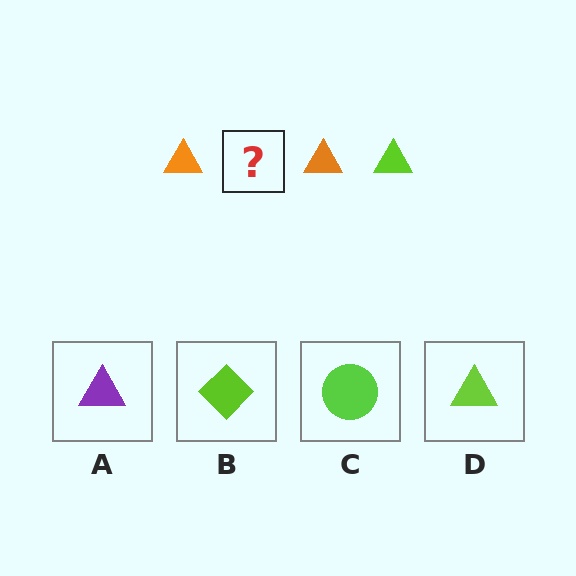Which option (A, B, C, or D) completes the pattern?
D.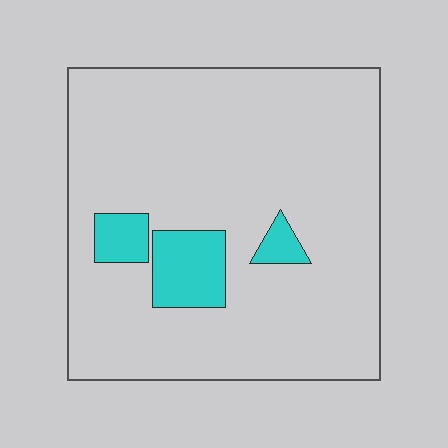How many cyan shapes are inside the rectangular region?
3.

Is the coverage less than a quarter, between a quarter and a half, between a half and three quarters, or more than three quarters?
Less than a quarter.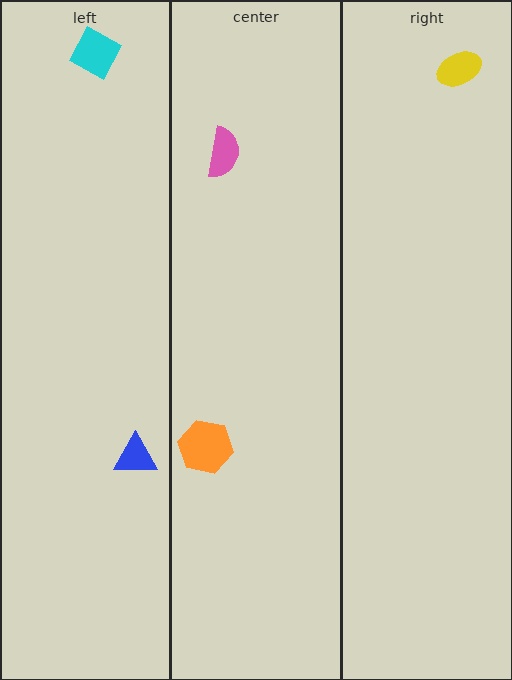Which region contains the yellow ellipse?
The right region.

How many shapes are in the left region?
2.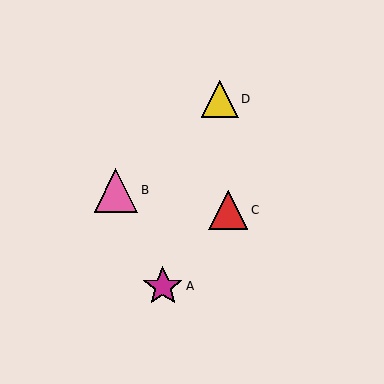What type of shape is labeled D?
Shape D is a yellow triangle.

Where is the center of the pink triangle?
The center of the pink triangle is at (116, 190).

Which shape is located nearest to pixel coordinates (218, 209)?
The red triangle (labeled C) at (228, 210) is nearest to that location.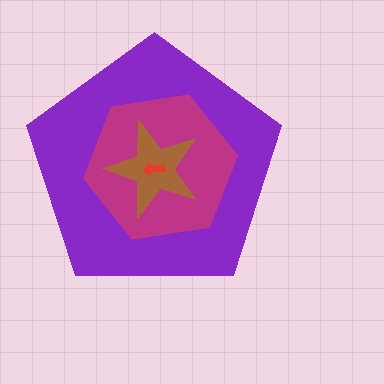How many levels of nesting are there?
4.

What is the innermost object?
The red arrow.